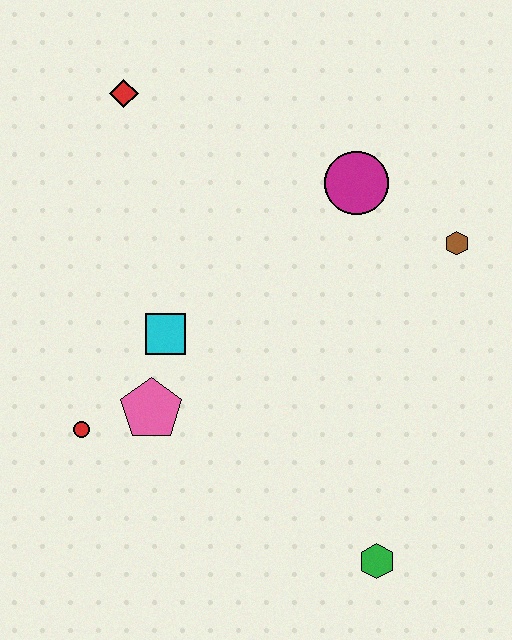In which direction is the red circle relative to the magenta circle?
The red circle is to the left of the magenta circle.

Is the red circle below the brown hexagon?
Yes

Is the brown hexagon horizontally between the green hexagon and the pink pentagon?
No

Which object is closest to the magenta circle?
The brown hexagon is closest to the magenta circle.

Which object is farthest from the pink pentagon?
The brown hexagon is farthest from the pink pentagon.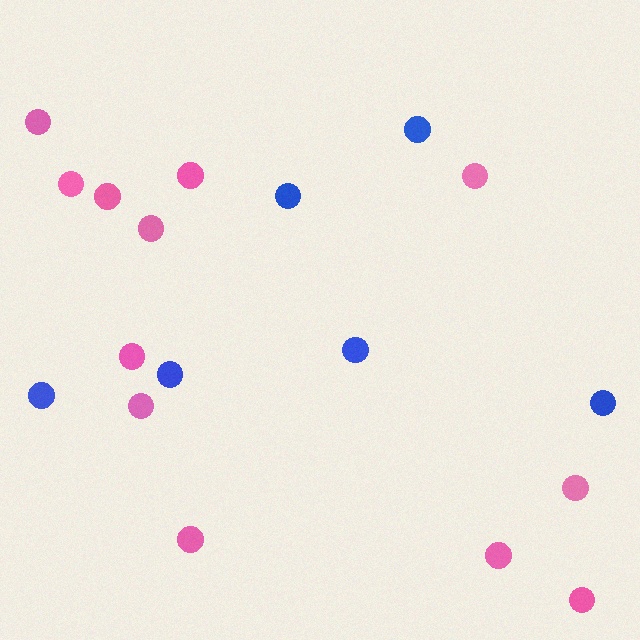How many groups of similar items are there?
There are 2 groups: one group of pink circles (12) and one group of blue circles (6).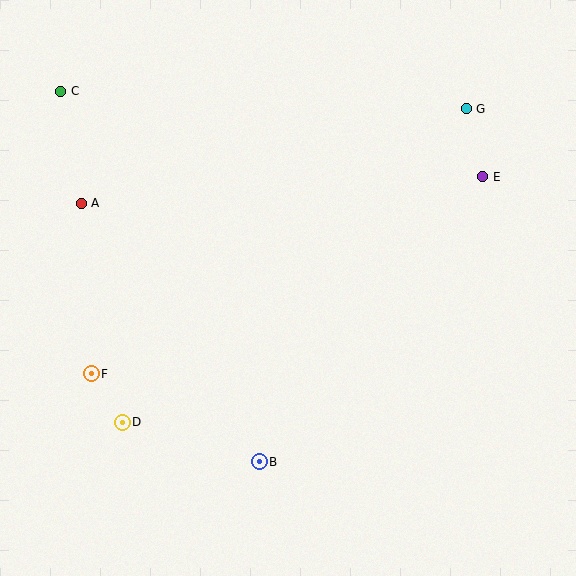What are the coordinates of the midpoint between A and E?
The midpoint between A and E is at (282, 190).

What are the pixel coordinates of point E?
Point E is at (483, 177).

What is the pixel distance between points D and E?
The distance between D and E is 436 pixels.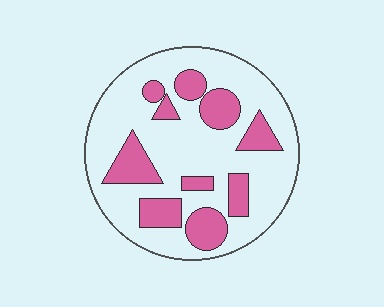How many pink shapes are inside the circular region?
10.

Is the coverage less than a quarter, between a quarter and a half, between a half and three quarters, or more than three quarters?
Between a quarter and a half.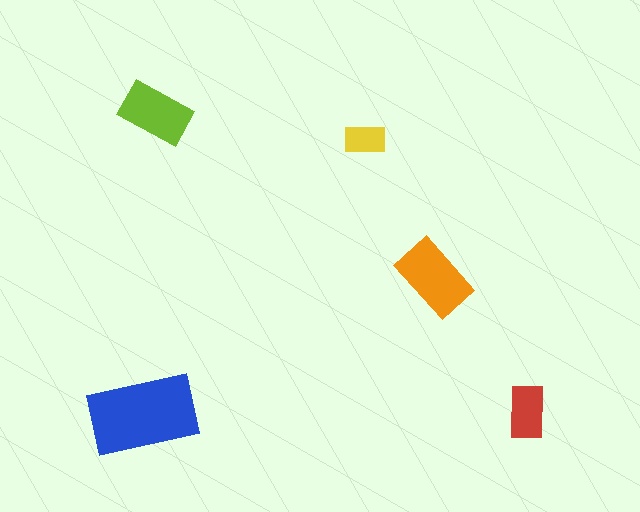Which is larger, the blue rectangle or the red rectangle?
The blue one.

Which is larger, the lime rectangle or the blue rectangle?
The blue one.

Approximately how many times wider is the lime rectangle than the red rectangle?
About 1.5 times wider.